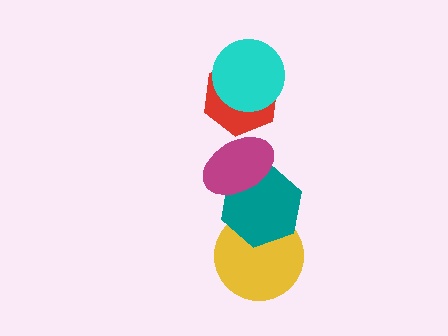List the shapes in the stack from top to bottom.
From top to bottom: the cyan circle, the red hexagon, the magenta ellipse, the teal hexagon, the yellow circle.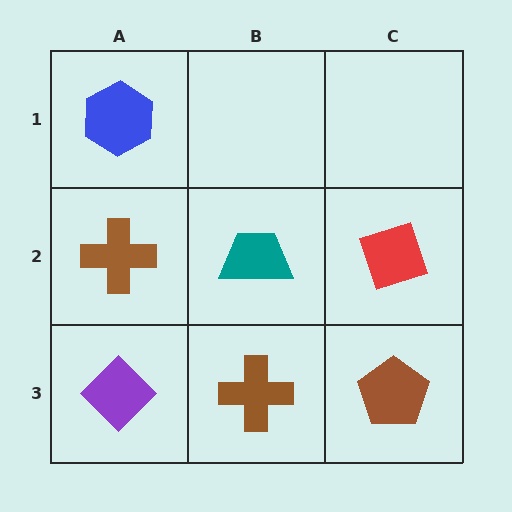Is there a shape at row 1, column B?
No, that cell is empty.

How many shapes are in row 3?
3 shapes.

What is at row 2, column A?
A brown cross.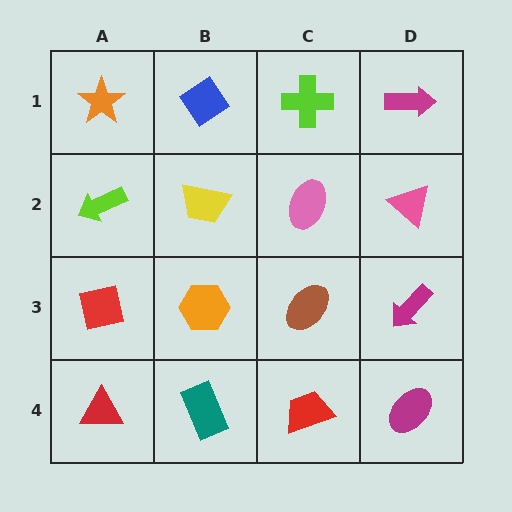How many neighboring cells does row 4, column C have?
3.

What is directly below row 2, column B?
An orange hexagon.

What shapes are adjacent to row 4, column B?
An orange hexagon (row 3, column B), a red triangle (row 4, column A), a red trapezoid (row 4, column C).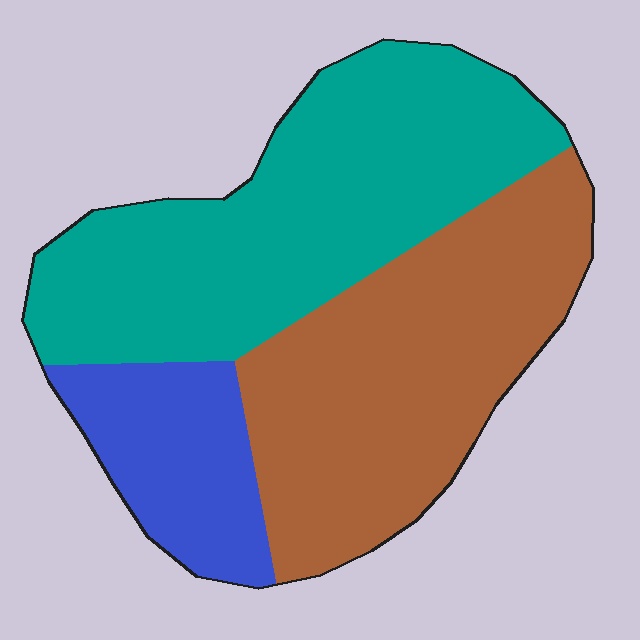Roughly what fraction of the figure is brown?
Brown covers 40% of the figure.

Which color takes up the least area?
Blue, at roughly 15%.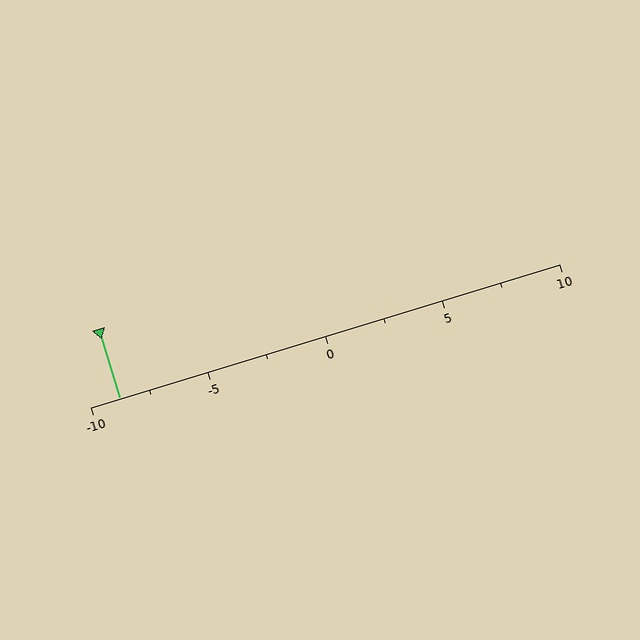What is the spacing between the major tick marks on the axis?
The major ticks are spaced 5 apart.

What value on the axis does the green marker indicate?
The marker indicates approximately -8.8.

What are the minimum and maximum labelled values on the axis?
The axis runs from -10 to 10.